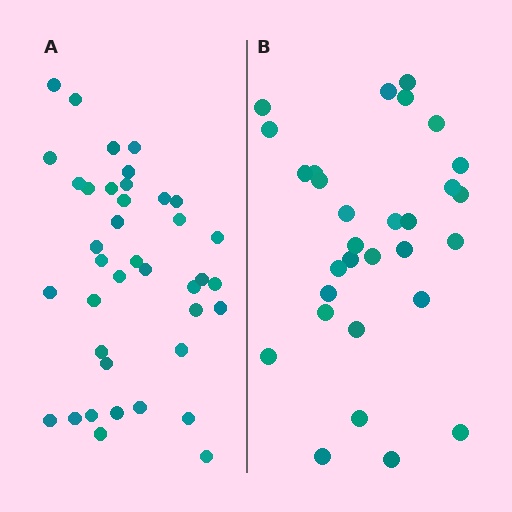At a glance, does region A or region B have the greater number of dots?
Region A (the left region) has more dots.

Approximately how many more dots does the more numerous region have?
Region A has roughly 8 or so more dots than region B.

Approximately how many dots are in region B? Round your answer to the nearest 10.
About 30 dots.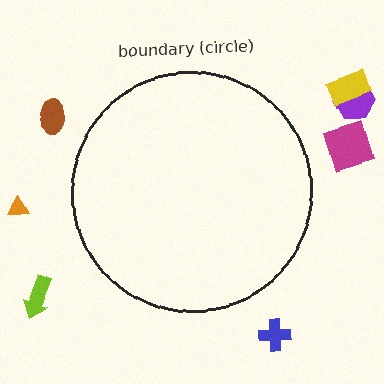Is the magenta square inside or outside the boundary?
Outside.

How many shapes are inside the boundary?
0 inside, 7 outside.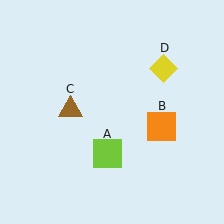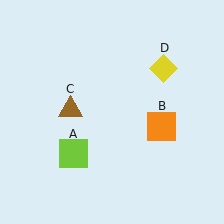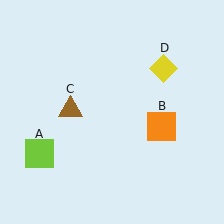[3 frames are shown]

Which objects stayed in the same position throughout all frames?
Orange square (object B) and brown triangle (object C) and yellow diamond (object D) remained stationary.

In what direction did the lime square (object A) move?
The lime square (object A) moved left.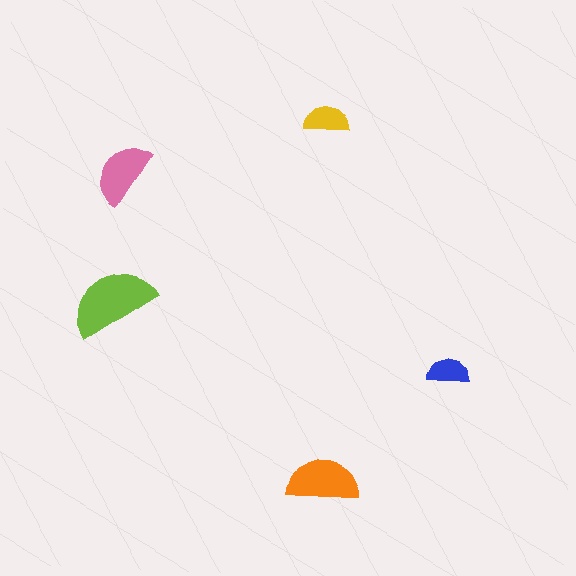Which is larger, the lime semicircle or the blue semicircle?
The lime one.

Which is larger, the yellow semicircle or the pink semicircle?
The pink one.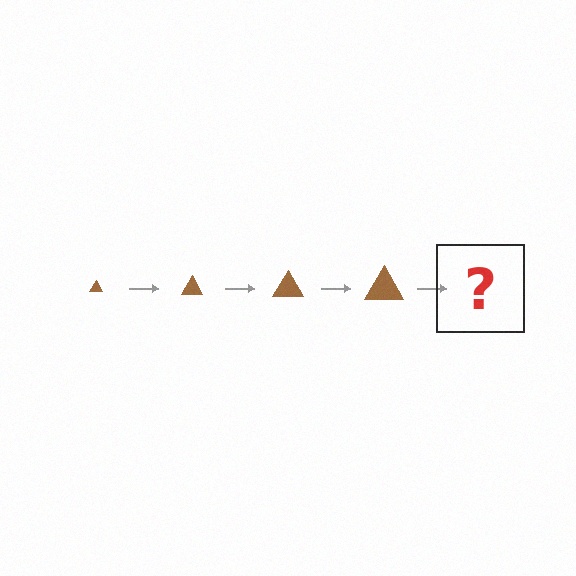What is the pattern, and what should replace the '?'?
The pattern is that the triangle gets progressively larger each step. The '?' should be a brown triangle, larger than the previous one.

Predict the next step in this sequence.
The next step is a brown triangle, larger than the previous one.